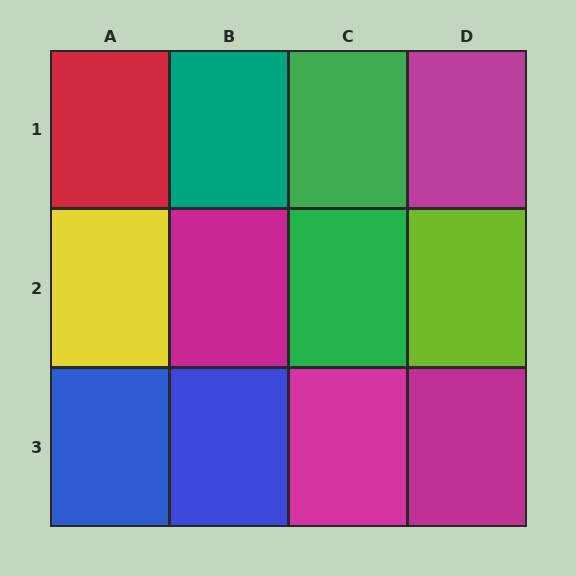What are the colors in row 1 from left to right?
Red, teal, green, magenta.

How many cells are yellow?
1 cell is yellow.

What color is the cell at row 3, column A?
Blue.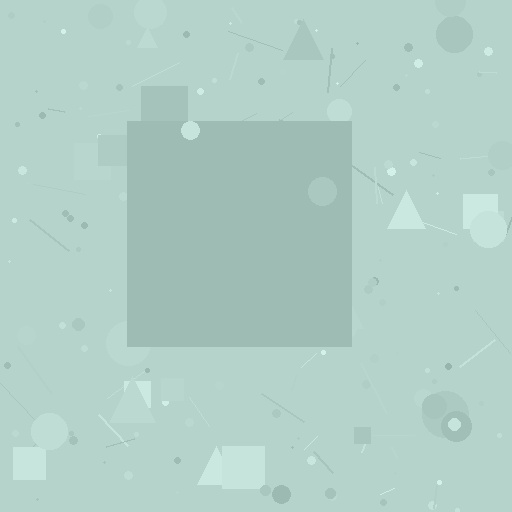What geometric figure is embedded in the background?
A square is embedded in the background.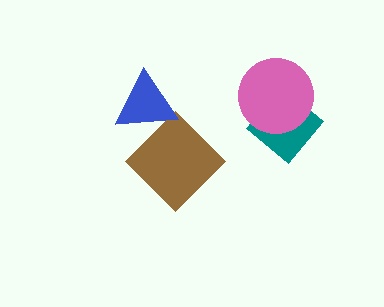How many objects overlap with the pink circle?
1 object overlaps with the pink circle.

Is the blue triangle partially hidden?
No, no other shape covers it.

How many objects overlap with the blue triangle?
1 object overlaps with the blue triangle.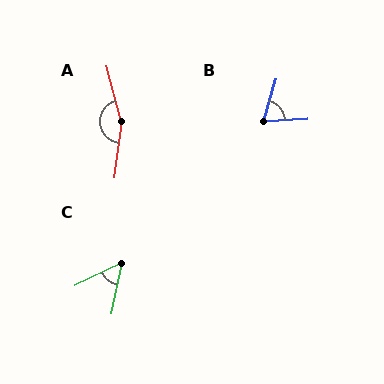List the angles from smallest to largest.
C (52°), B (70°), A (158°).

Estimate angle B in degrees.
Approximately 70 degrees.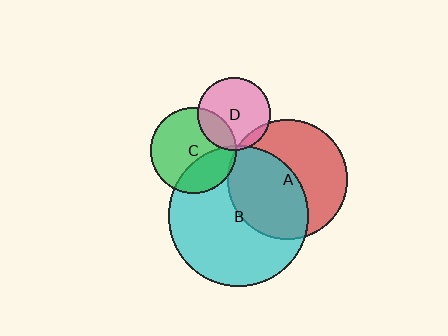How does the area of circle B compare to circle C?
Approximately 2.6 times.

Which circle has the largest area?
Circle B (cyan).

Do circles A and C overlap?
Yes.